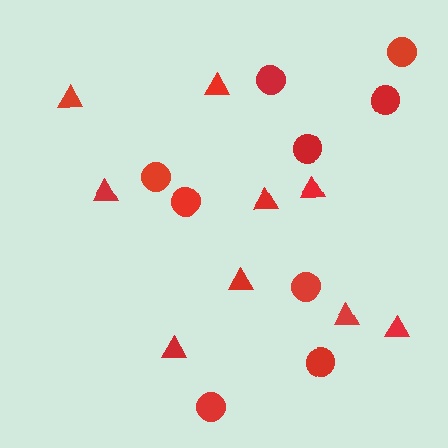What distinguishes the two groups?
There are 2 groups: one group of triangles (9) and one group of circles (9).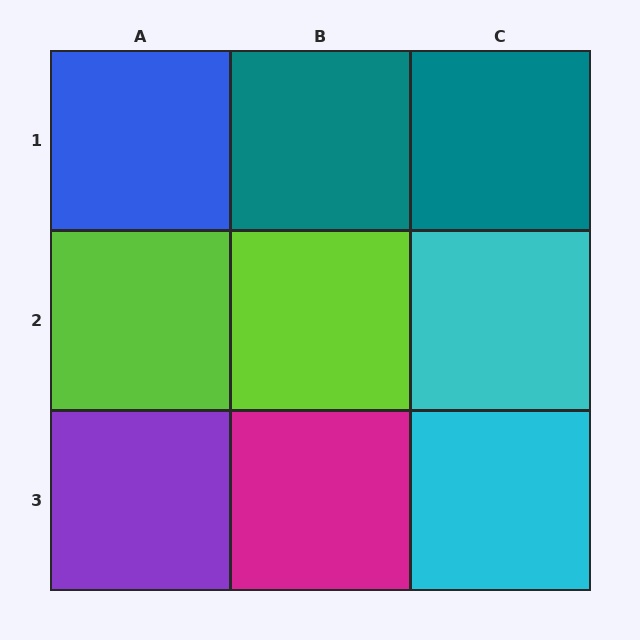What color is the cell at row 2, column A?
Lime.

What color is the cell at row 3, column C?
Cyan.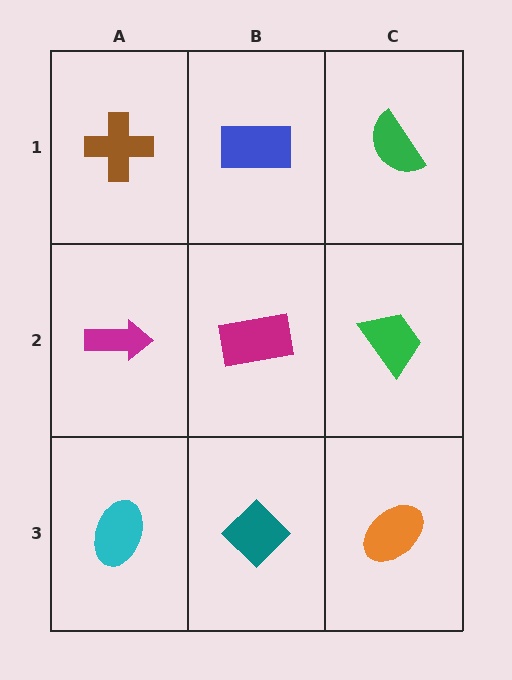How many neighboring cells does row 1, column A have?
2.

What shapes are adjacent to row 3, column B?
A magenta rectangle (row 2, column B), a cyan ellipse (row 3, column A), an orange ellipse (row 3, column C).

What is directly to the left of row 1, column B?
A brown cross.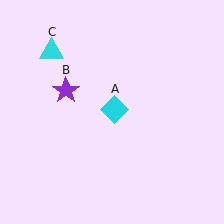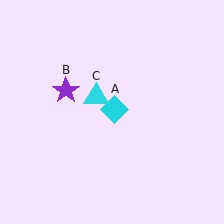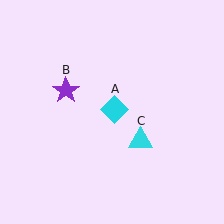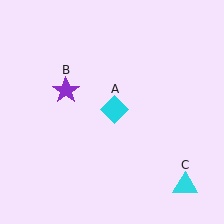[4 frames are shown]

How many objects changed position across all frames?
1 object changed position: cyan triangle (object C).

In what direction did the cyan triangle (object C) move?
The cyan triangle (object C) moved down and to the right.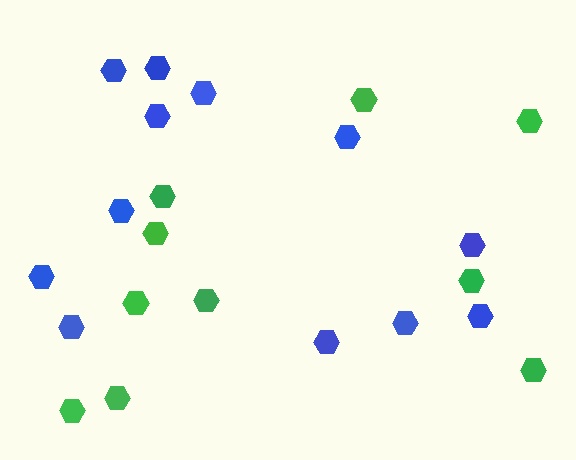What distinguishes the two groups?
There are 2 groups: one group of blue hexagons (12) and one group of green hexagons (10).